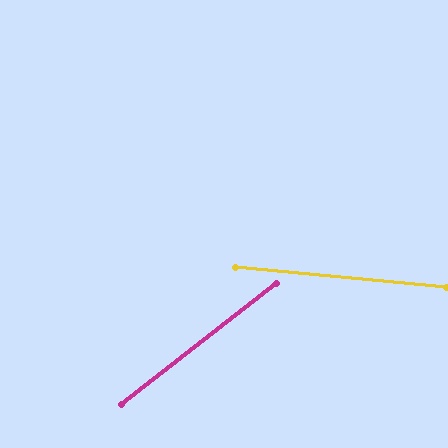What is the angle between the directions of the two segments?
Approximately 43 degrees.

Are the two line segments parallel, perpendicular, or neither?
Neither parallel nor perpendicular — they differ by about 43°.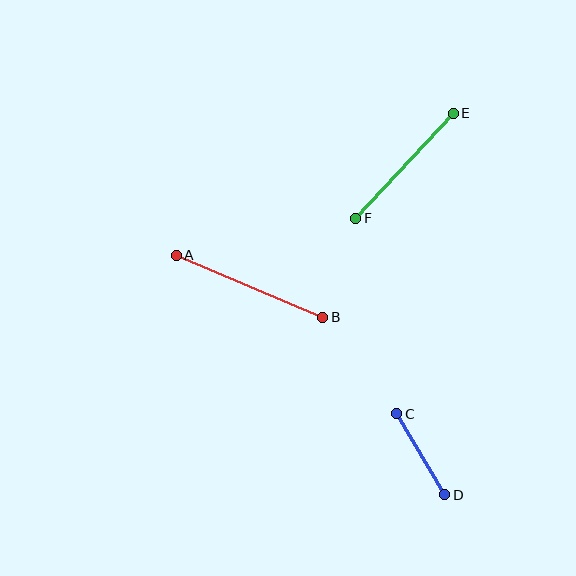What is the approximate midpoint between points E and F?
The midpoint is at approximately (405, 166) pixels.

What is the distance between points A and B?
The distance is approximately 159 pixels.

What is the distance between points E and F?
The distance is approximately 143 pixels.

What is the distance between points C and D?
The distance is approximately 94 pixels.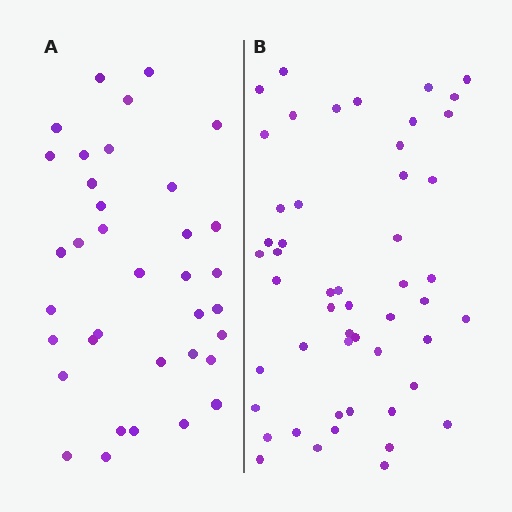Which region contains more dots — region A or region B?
Region B (the right region) has more dots.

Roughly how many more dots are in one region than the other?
Region B has approximately 15 more dots than region A.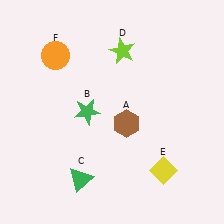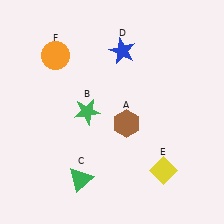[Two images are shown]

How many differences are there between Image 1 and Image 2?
There is 1 difference between the two images.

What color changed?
The star (D) changed from lime in Image 1 to blue in Image 2.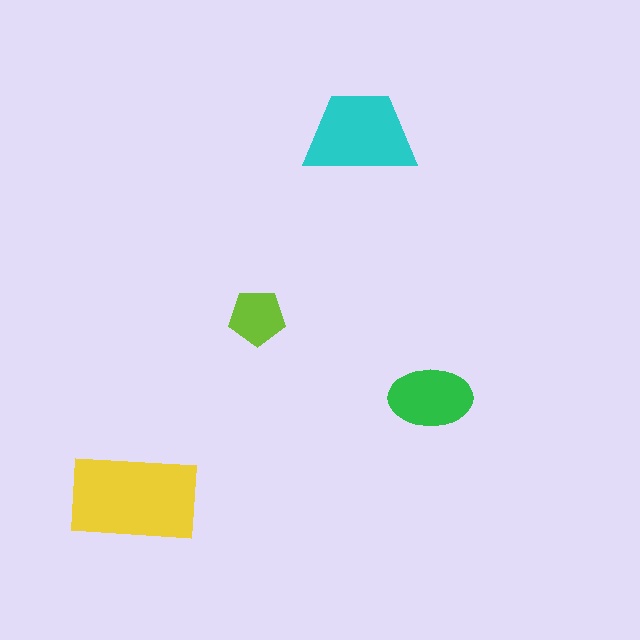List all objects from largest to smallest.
The yellow rectangle, the cyan trapezoid, the green ellipse, the lime pentagon.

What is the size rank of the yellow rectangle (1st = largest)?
1st.